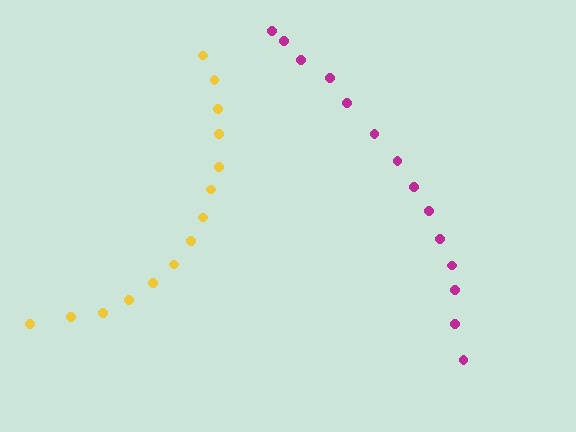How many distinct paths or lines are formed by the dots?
There are 2 distinct paths.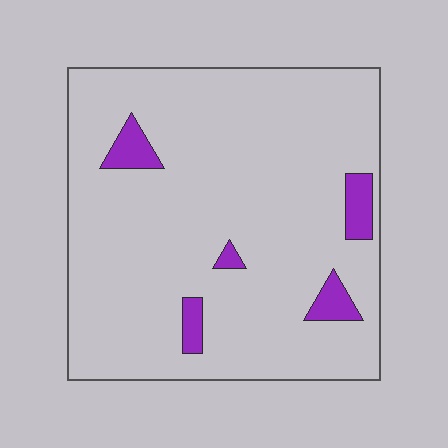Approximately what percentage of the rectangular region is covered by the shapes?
Approximately 5%.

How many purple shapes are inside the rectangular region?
5.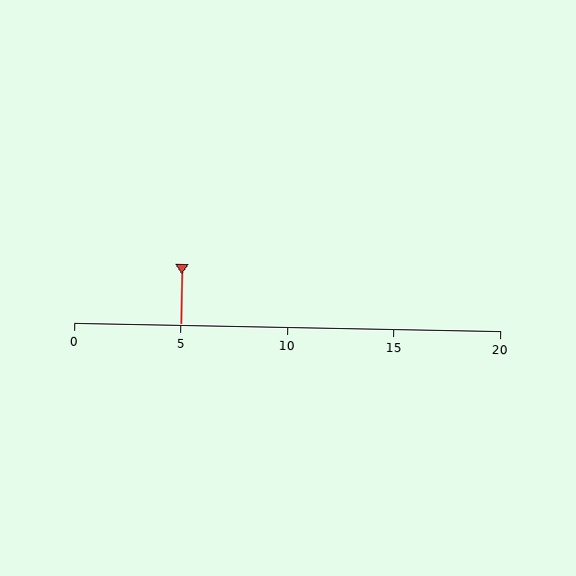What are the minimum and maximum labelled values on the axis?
The axis runs from 0 to 20.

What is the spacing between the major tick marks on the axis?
The major ticks are spaced 5 apart.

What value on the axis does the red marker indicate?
The marker indicates approximately 5.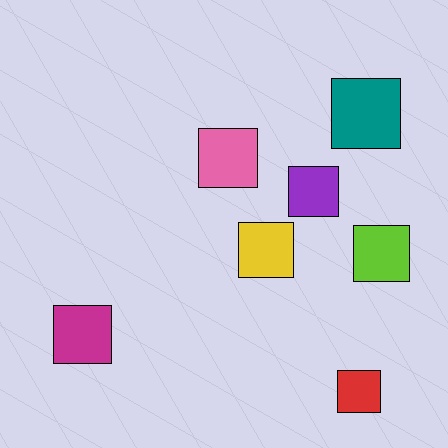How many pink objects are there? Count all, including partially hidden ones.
There is 1 pink object.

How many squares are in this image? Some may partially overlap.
There are 7 squares.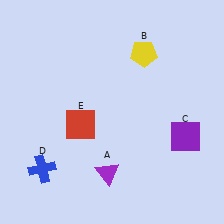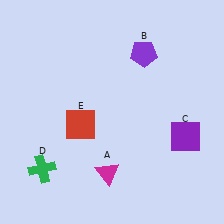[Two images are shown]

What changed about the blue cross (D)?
In Image 1, D is blue. In Image 2, it changed to green.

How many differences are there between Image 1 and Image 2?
There are 3 differences between the two images.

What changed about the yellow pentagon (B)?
In Image 1, B is yellow. In Image 2, it changed to purple.